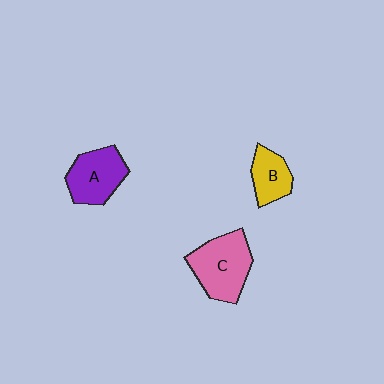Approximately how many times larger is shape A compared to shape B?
Approximately 1.5 times.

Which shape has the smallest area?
Shape B (yellow).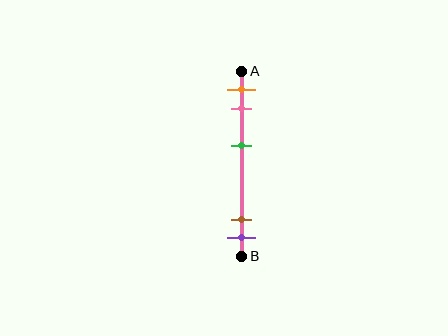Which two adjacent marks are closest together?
The brown and purple marks are the closest adjacent pair.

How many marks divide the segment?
There are 5 marks dividing the segment.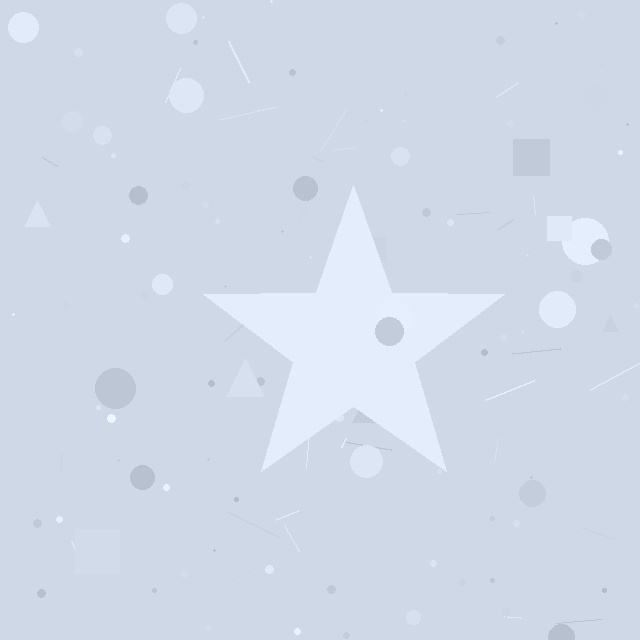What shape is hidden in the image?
A star is hidden in the image.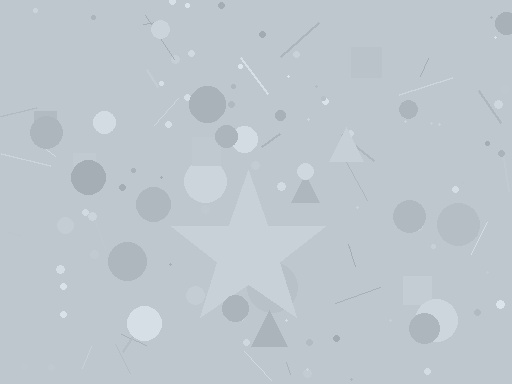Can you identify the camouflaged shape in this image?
The camouflaged shape is a star.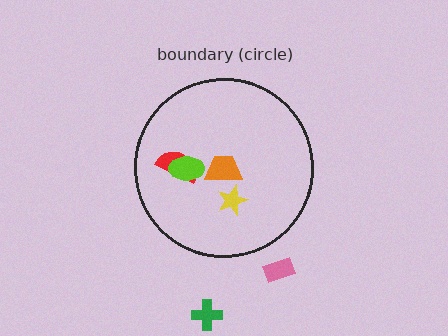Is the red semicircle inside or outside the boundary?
Inside.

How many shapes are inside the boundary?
4 inside, 2 outside.